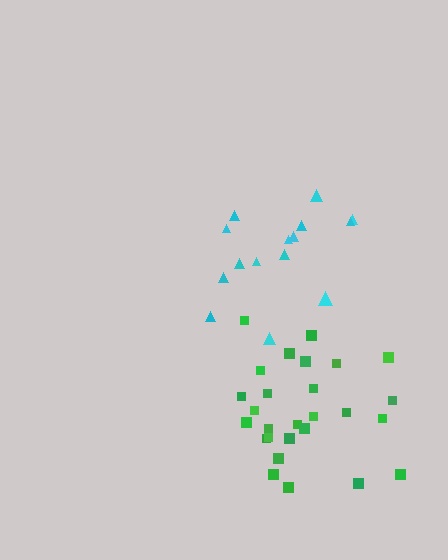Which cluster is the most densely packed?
Green.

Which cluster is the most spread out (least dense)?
Cyan.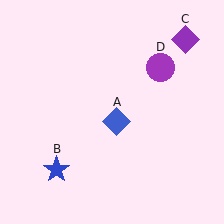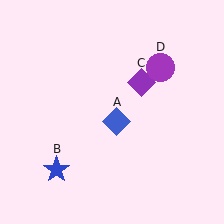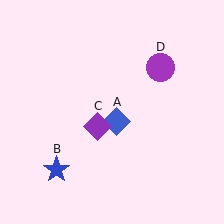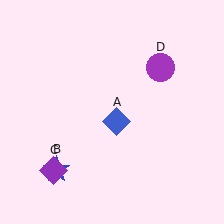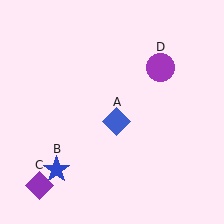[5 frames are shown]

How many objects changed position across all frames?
1 object changed position: purple diamond (object C).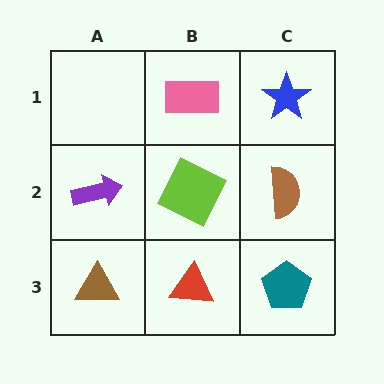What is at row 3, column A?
A brown triangle.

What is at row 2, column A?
A purple arrow.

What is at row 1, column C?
A blue star.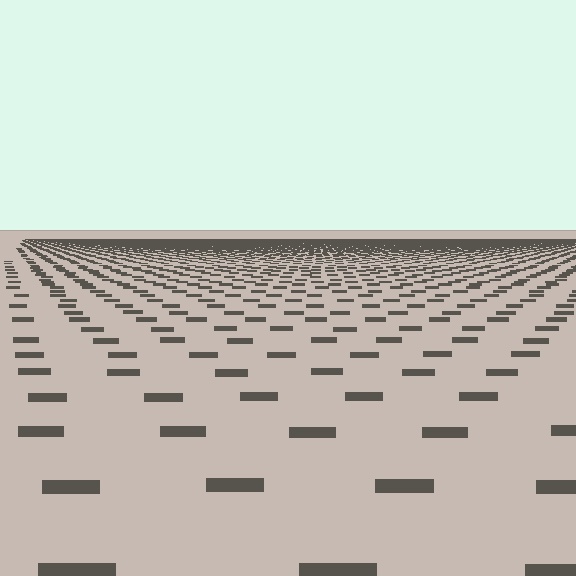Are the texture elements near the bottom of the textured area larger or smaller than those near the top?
Larger. Near the bottom, elements are closer to the viewer and appear at a bigger on-screen size.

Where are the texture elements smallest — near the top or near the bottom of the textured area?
Near the top.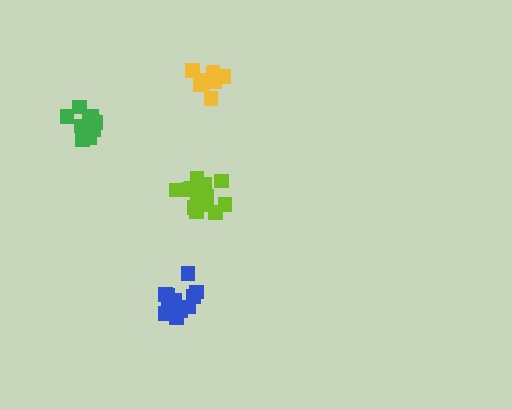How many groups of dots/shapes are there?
There are 4 groups.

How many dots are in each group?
Group 1: 15 dots, Group 2: 12 dots, Group 3: 9 dots, Group 4: 12 dots (48 total).